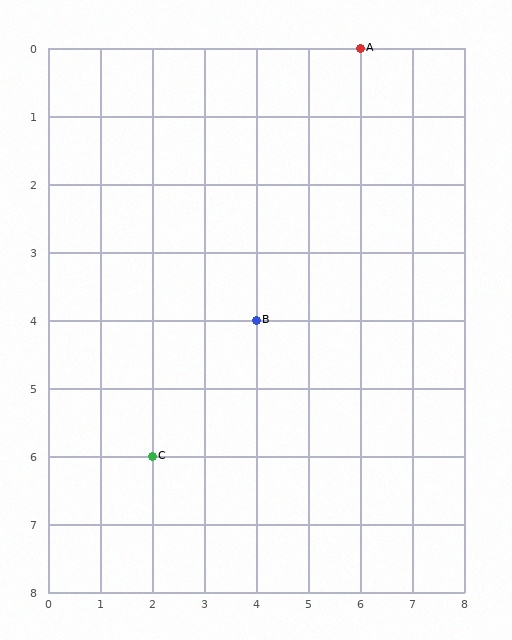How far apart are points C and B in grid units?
Points C and B are 2 columns and 2 rows apart (about 2.8 grid units diagonally).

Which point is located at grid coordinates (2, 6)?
Point C is at (2, 6).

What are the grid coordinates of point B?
Point B is at grid coordinates (4, 4).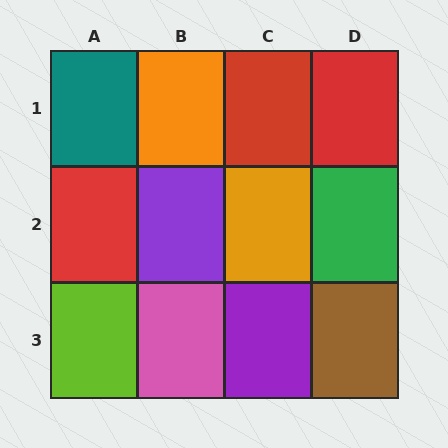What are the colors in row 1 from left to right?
Teal, orange, red, red.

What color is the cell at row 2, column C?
Orange.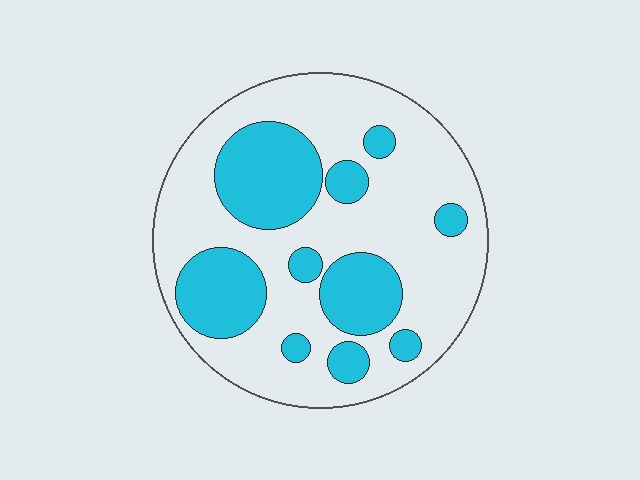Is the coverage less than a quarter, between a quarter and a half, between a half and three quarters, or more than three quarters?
Between a quarter and a half.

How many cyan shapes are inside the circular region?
10.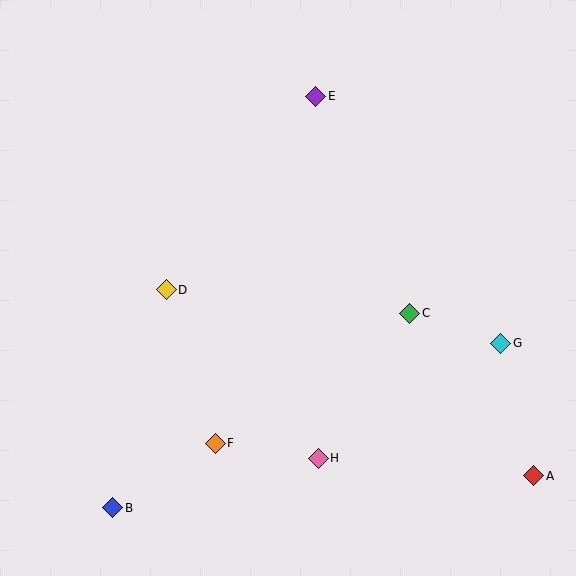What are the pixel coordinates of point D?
Point D is at (166, 290).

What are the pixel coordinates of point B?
Point B is at (113, 508).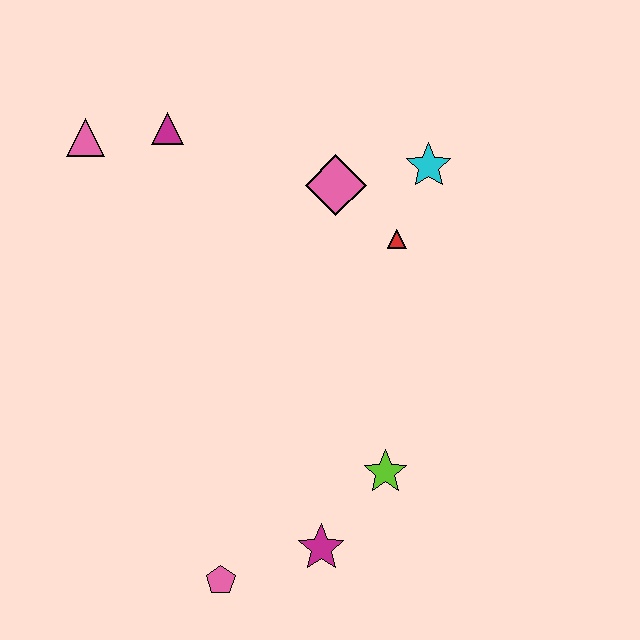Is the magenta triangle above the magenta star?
Yes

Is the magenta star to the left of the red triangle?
Yes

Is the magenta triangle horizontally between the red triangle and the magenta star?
No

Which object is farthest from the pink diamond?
The pink pentagon is farthest from the pink diamond.